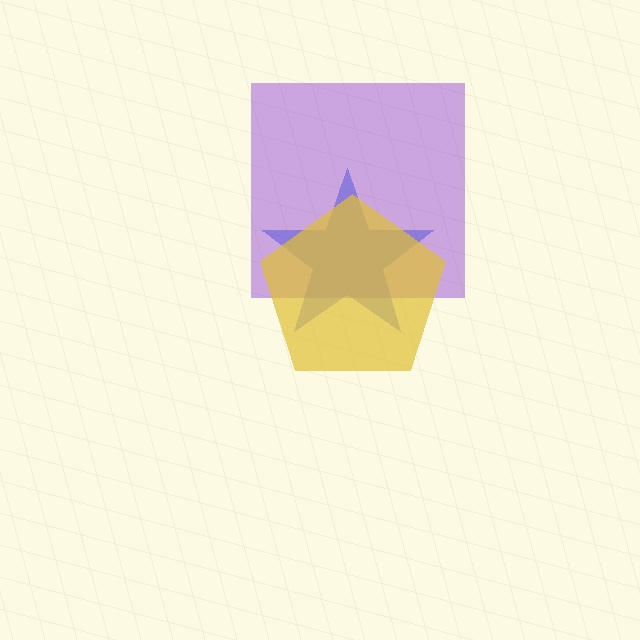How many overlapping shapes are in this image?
There are 3 overlapping shapes in the image.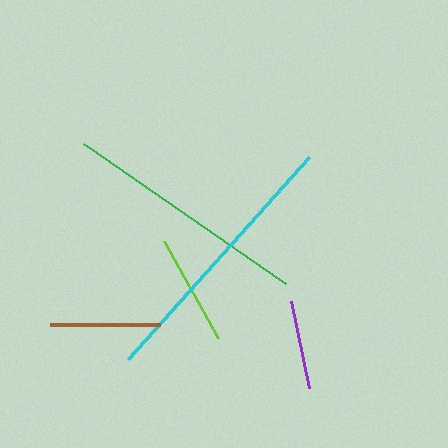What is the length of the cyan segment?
The cyan segment is approximately 271 pixels long.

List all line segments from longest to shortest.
From longest to shortest: cyan, green, lime, brown, purple.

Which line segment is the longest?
The cyan line is the longest at approximately 271 pixels.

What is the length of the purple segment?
The purple segment is approximately 89 pixels long.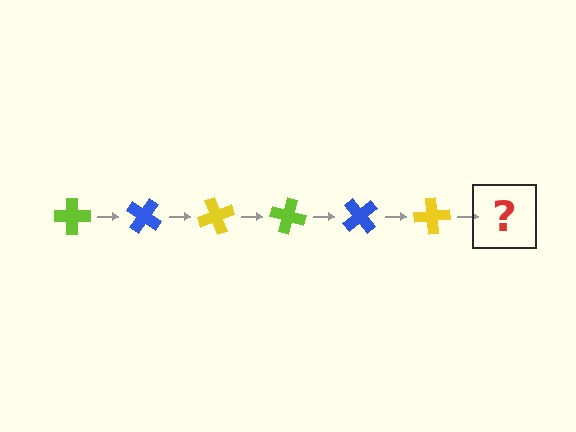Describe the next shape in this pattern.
It should be a lime cross, rotated 210 degrees from the start.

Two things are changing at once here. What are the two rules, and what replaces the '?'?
The two rules are that it rotates 35 degrees each step and the color cycles through lime, blue, and yellow. The '?' should be a lime cross, rotated 210 degrees from the start.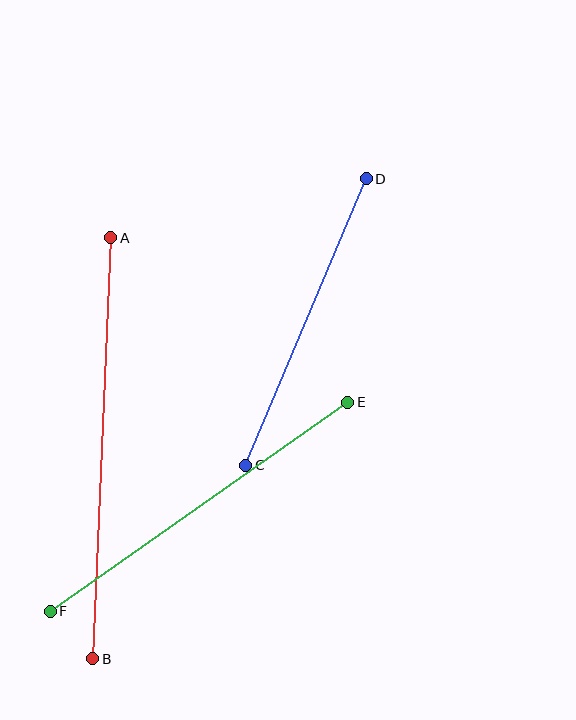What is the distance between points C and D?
The distance is approximately 311 pixels.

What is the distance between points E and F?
The distance is approximately 364 pixels.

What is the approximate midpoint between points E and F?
The midpoint is at approximately (199, 507) pixels.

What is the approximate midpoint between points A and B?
The midpoint is at approximately (102, 448) pixels.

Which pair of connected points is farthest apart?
Points A and B are farthest apart.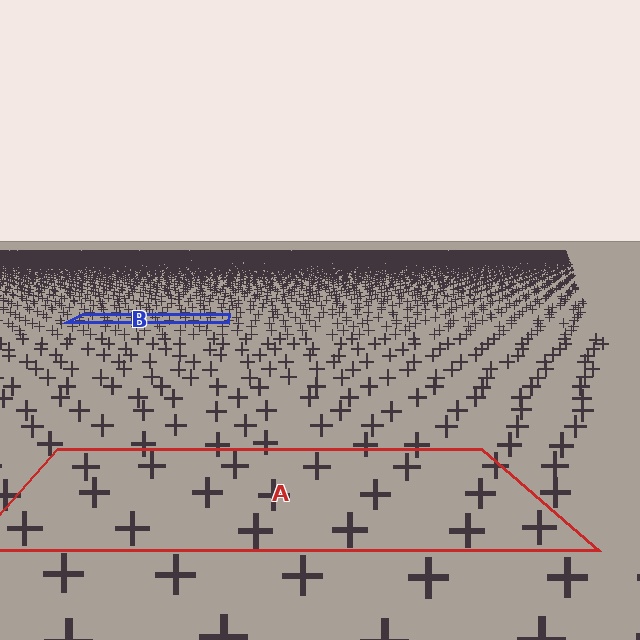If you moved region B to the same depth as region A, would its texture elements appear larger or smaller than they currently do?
They would appear larger. At a closer depth, the same texture elements are projected at a bigger on-screen size.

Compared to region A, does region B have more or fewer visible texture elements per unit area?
Region B has more texture elements per unit area — they are packed more densely because it is farther away.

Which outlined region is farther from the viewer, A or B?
Region B is farther from the viewer — the texture elements inside it appear smaller and more densely packed.